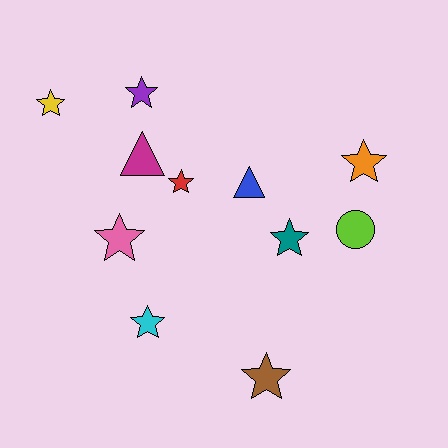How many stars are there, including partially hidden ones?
There are 8 stars.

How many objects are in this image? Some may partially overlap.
There are 11 objects.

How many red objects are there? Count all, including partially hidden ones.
There is 1 red object.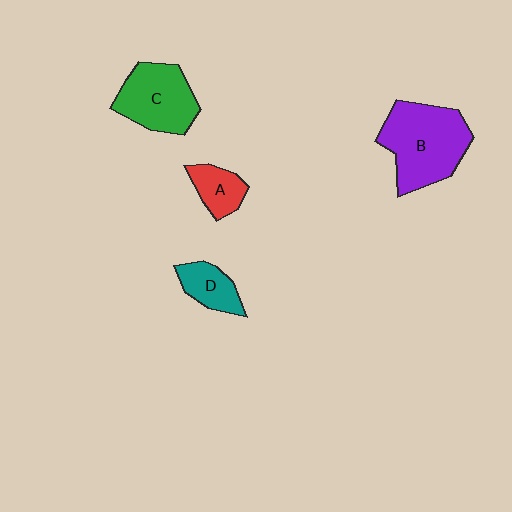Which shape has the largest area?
Shape B (purple).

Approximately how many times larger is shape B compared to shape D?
Approximately 2.6 times.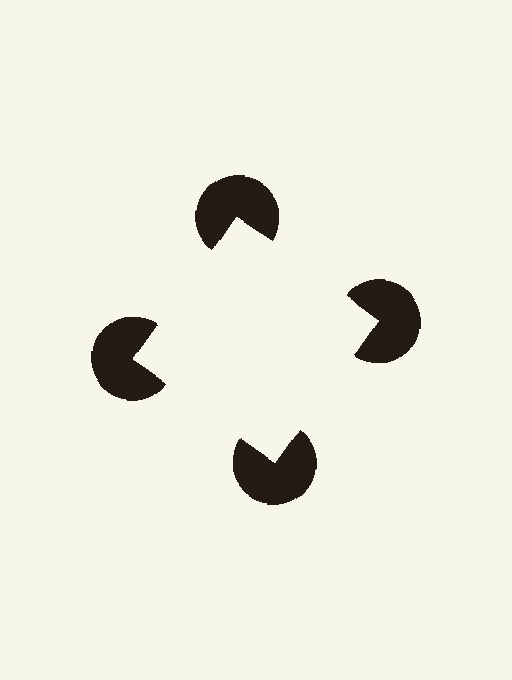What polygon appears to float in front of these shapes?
An illusory square — its edges are inferred from the aligned wedge cuts in the pac-man discs, not physically drawn.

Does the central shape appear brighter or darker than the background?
It typically appears slightly brighter than the background, even though no actual brightness change is drawn.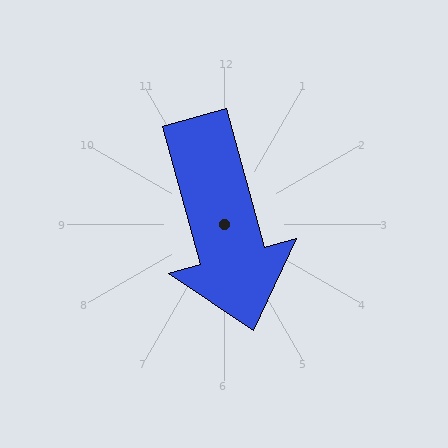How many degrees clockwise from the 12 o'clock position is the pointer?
Approximately 164 degrees.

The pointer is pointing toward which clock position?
Roughly 5 o'clock.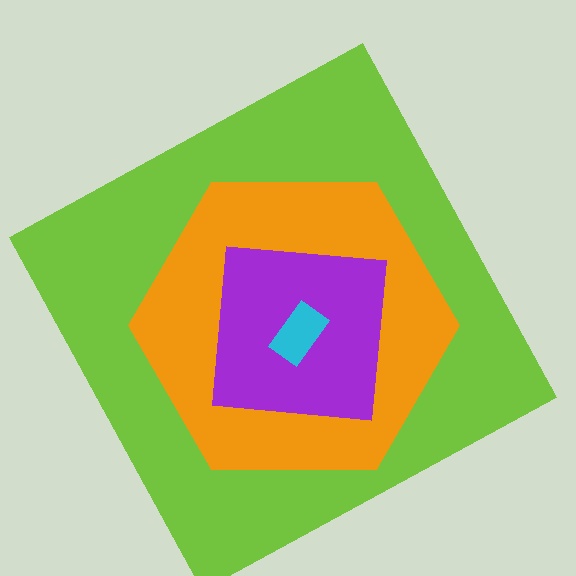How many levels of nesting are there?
4.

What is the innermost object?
The cyan rectangle.